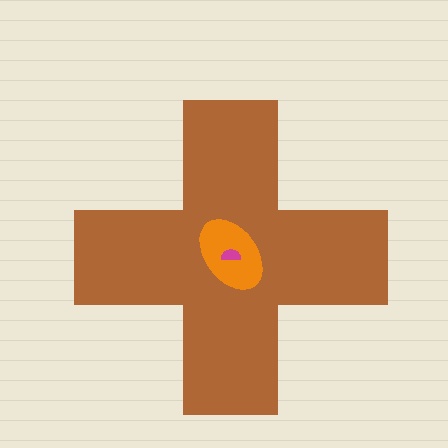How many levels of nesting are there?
3.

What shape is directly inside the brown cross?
The orange ellipse.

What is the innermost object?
The magenta semicircle.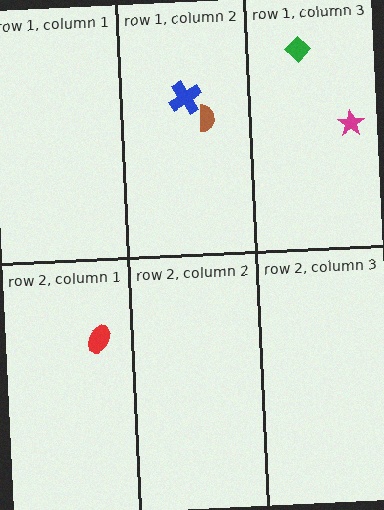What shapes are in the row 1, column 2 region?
The brown semicircle, the blue cross.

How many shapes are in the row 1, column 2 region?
2.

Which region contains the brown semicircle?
The row 1, column 2 region.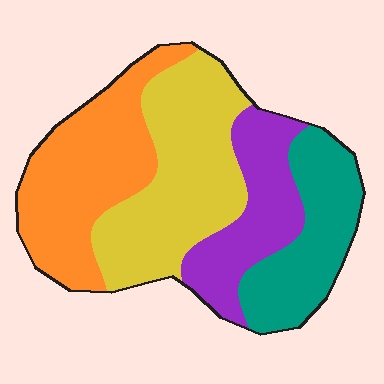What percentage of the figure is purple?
Purple covers about 20% of the figure.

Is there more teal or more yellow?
Yellow.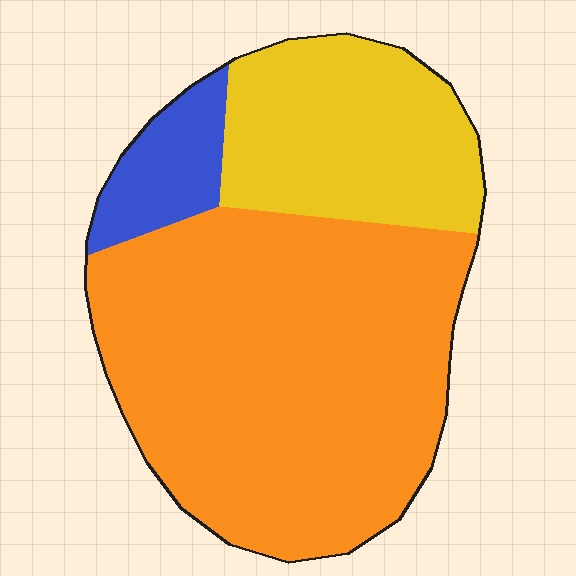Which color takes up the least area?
Blue, at roughly 10%.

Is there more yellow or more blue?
Yellow.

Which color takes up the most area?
Orange, at roughly 65%.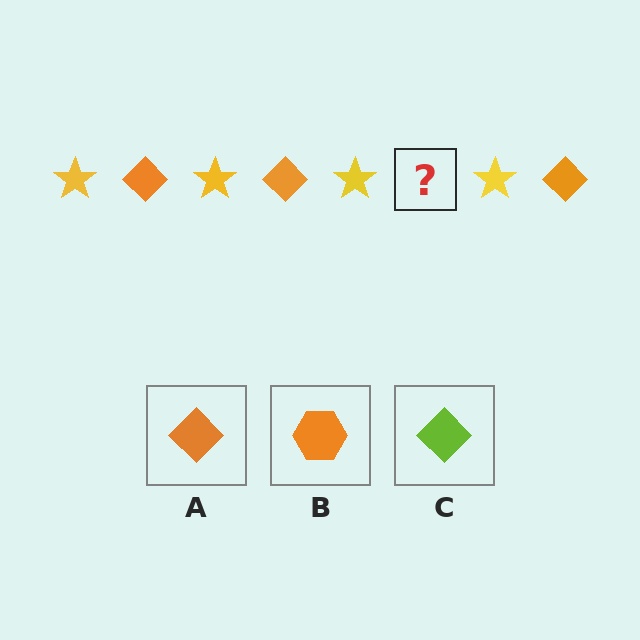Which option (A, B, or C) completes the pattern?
A.